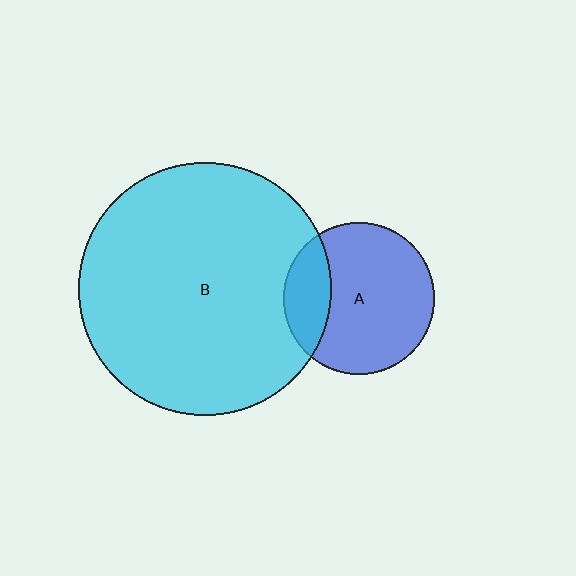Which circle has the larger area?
Circle B (cyan).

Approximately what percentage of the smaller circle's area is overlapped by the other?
Approximately 25%.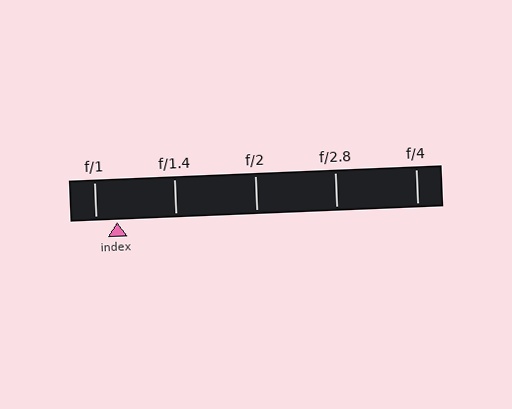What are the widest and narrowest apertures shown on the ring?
The widest aperture shown is f/1 and the narrowest is f/4.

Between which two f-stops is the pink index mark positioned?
The index mark is between f/1 and f/1.4.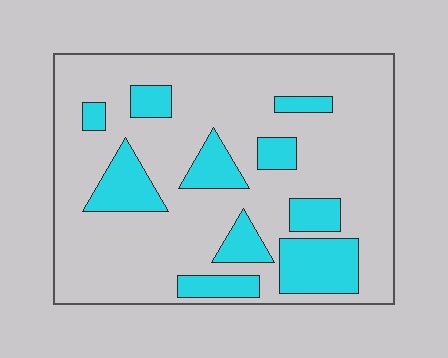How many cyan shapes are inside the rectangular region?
10.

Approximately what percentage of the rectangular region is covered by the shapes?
Approximately 25%.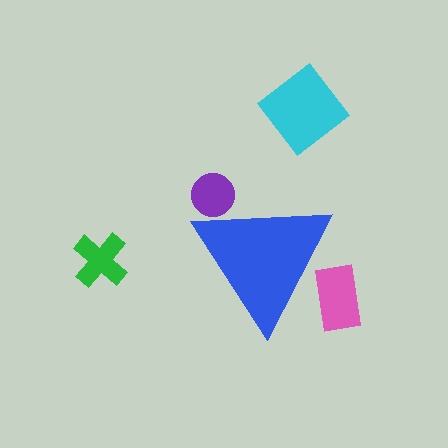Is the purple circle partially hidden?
Yes, the purple circle is partially hidden behind the blue triangle.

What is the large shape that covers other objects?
A blue triangle.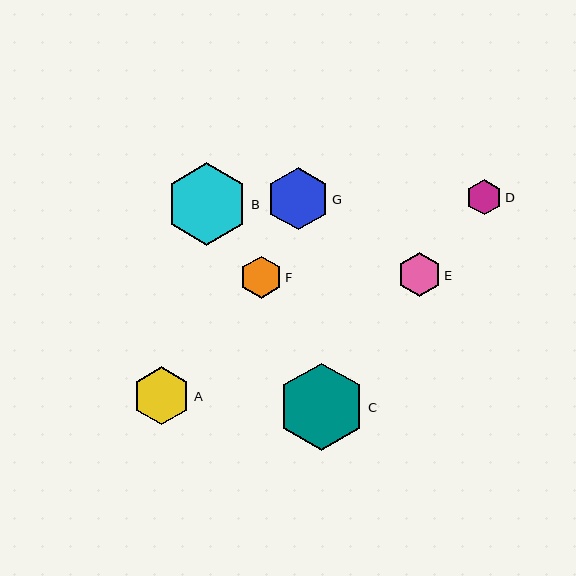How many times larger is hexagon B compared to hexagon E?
Hexagon B is approximately 1.9 times the size of hexagon E.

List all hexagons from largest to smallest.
From largest to smallest: C, B, G, A, E, F, D.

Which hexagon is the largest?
Hexagon C is the largest with a size of approximately 87 pixels.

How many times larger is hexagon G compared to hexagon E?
Hexagon G is approximately 1.4 times the size of hexagon E.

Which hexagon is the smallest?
Hexagon D is the smallest with a size of approximately 35 pixels.